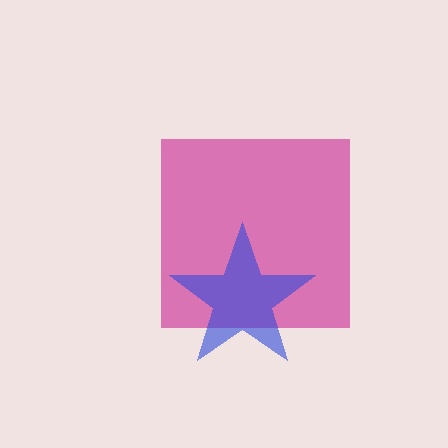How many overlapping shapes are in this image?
There are 2 overlapping shapes in the image.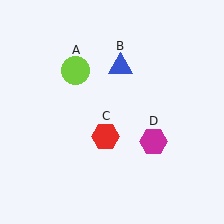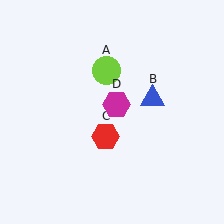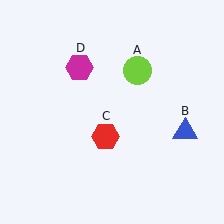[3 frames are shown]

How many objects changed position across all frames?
3 objects changed position: lime circle (object A), blue triangle (object B), magenta hexagon (object D).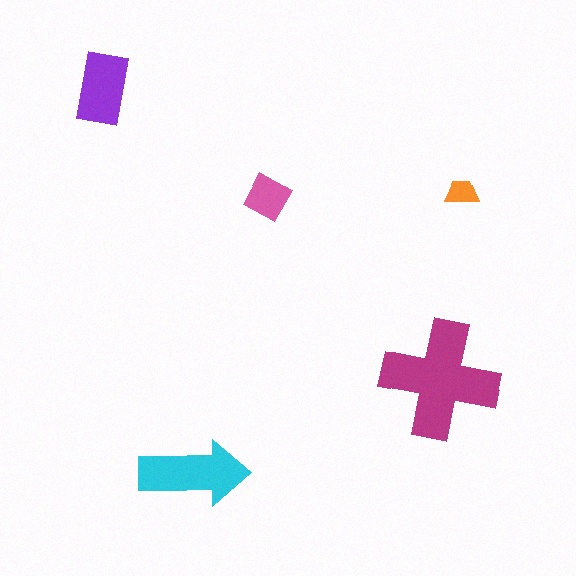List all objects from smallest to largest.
The orange trapezoid, the pink diamond, the purple rectangle, the cyan arrow, the magenta cross.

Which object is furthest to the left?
The purple rectangle is leftmost.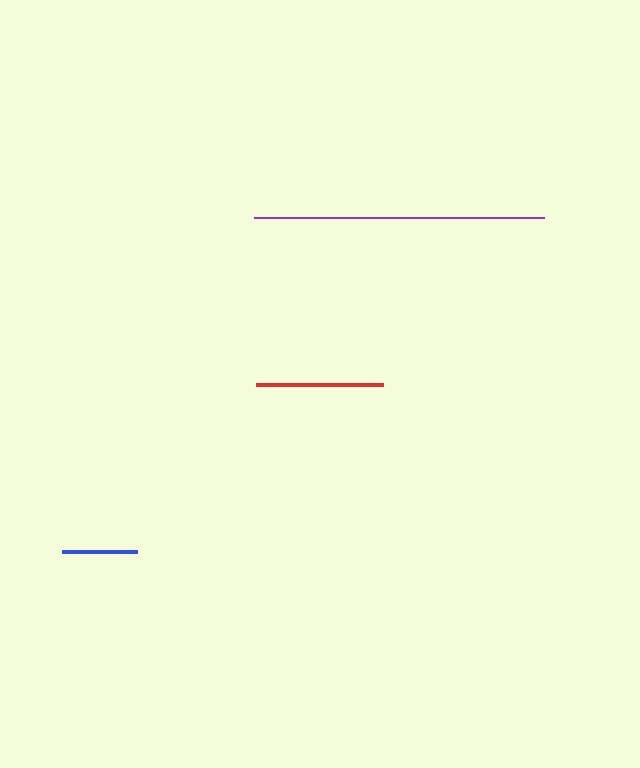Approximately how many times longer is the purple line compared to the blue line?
The purple line is approximately 3.9 times the length of the blue line.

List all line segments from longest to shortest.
From longest to shortest: purple, red, blue.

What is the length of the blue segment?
The blue segment is approximately 75 pixels long.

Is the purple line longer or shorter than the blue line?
The purple line is longer than the blue line.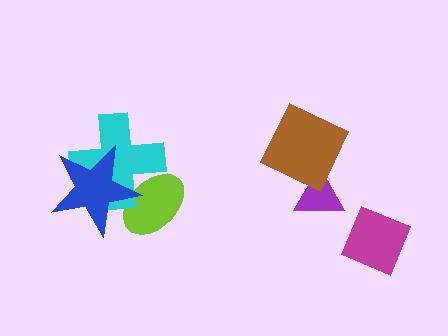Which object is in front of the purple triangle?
The brown diamond is in front of the purple triangle.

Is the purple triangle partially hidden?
Yes, it is partially covered by another shape.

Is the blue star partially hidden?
No, no other shape covers it.